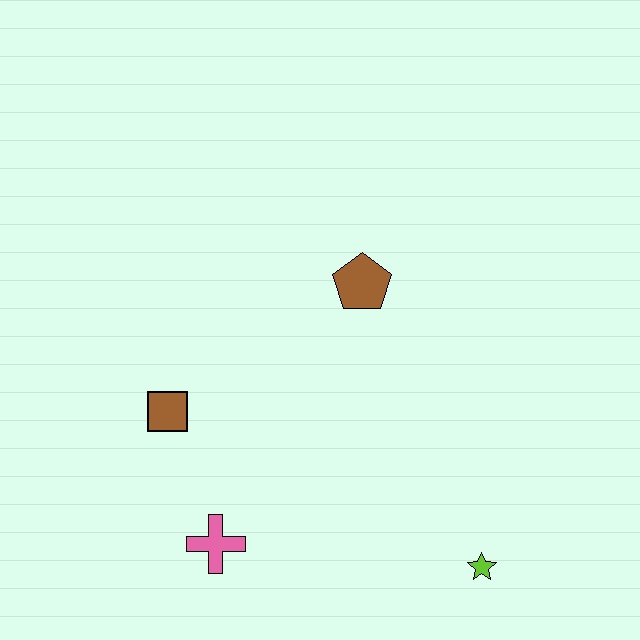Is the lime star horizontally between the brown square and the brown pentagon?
No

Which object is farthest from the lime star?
The brown square is farthest from the lime star.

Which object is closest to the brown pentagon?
The brown square is closest to the brown pentagon.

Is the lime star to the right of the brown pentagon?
Yes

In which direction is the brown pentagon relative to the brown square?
The brown pentagon is to the right of the brown square.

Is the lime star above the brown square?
No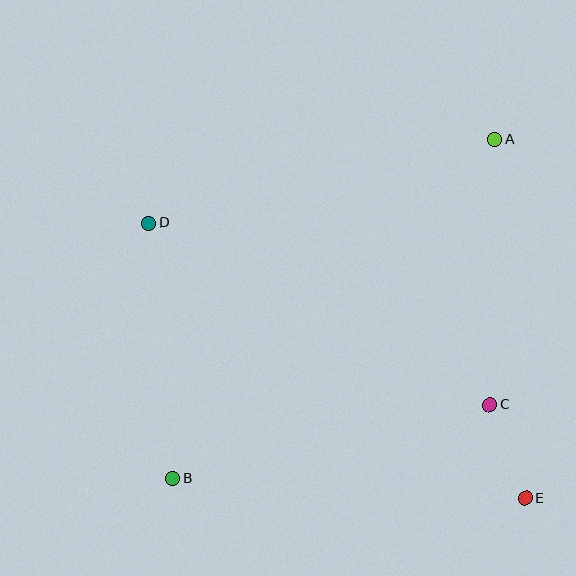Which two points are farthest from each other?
Points A and B are farthest from each other.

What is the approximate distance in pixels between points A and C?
The distance between A and C is approximately 266 pixels.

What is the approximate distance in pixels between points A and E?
The distance between A and E is approximately 360 pixels.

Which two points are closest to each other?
Points C and E are closest to each other.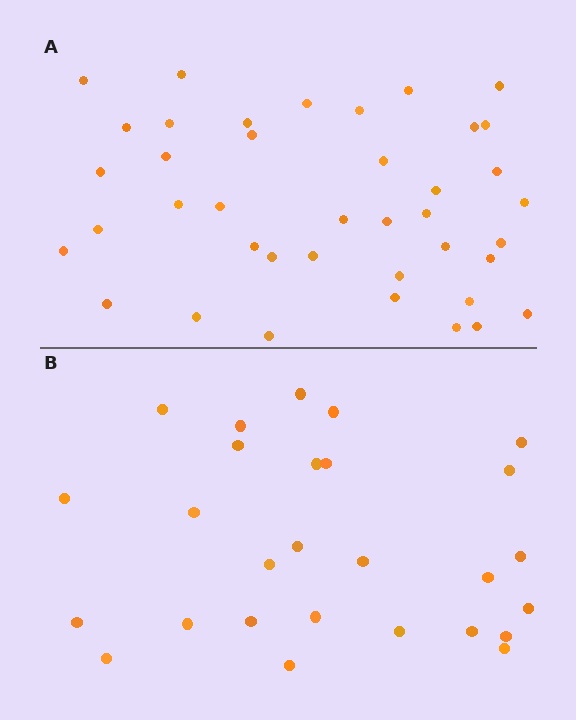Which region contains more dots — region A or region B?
Region A (the top region) has more dots.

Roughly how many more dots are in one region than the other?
Region A has approximately 15 more dots than region B.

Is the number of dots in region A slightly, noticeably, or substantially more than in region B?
Region A has substantially more. The ratio is roughly 1.5 to 1.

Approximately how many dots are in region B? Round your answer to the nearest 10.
About 30 dots. (The exact count is 27, which rounds to 30.)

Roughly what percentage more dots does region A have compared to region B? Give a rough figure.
About 50% more.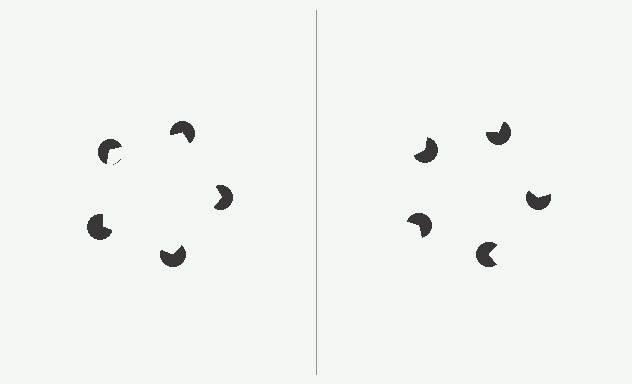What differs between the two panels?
The pac-man discs are positioned identically on both sides; only the wedge orientations differ. On the left they align to a pentagon; on the right they are misaligned.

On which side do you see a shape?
An illusory pentagon appears on the left side. On the right side the wedge cuts are rotated, so no coherent shape forms.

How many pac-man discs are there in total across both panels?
10 — 5 on each side.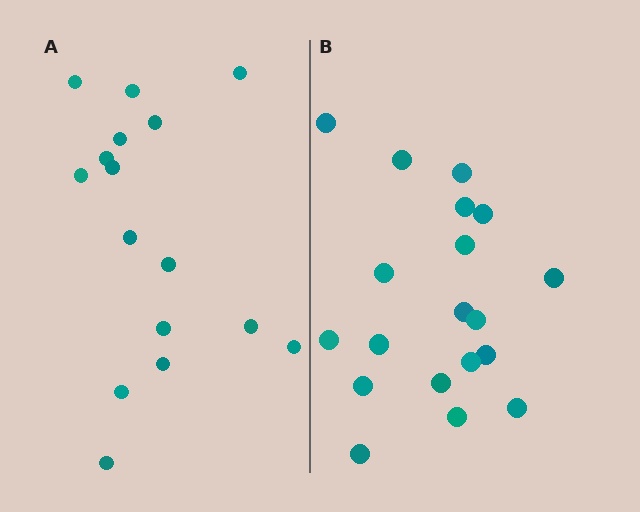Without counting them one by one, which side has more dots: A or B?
Region B (the right region) has more dots.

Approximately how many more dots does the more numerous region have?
Region B has just a few more — roughly 2 or 3 more dots than region A.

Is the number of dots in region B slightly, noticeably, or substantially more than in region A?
Region B has only slightly more — the two regions are fairly close. The ratio is roughly 1.2 to 1.